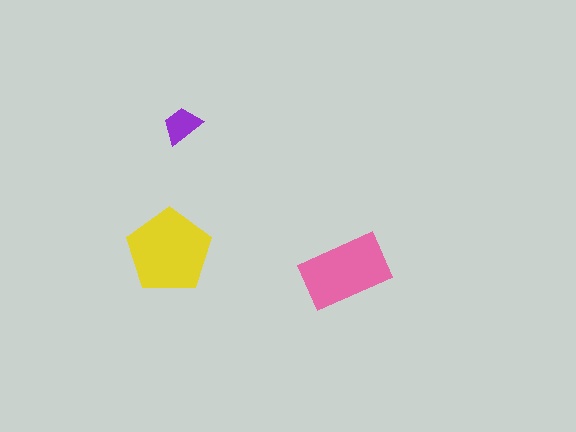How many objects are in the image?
There are 3 objects in the image.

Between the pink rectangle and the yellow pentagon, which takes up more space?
The yellow pentagon.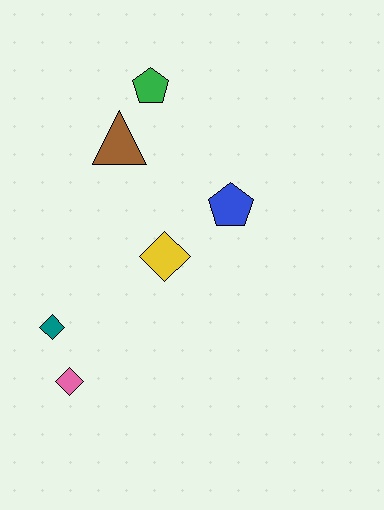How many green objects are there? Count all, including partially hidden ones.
There is 1 green object.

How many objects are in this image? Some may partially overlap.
There are 6 objects.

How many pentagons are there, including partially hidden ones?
There are 2 pentagons.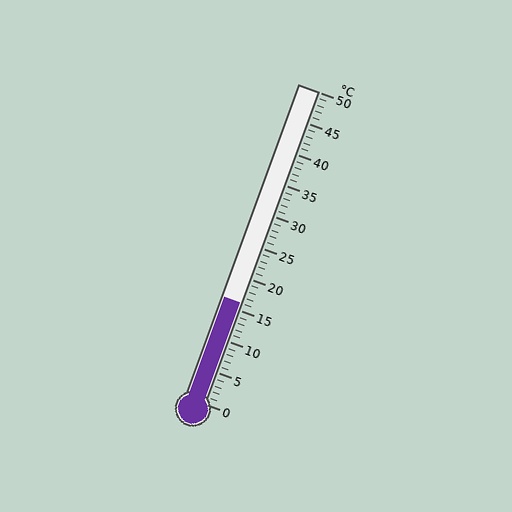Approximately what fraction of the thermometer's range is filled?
The thermometer is filled to approximately 30% of its range.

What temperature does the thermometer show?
The thermometer shows approximately 16°C.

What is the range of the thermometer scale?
The thermometer scale ranges from 0°C to 50°C.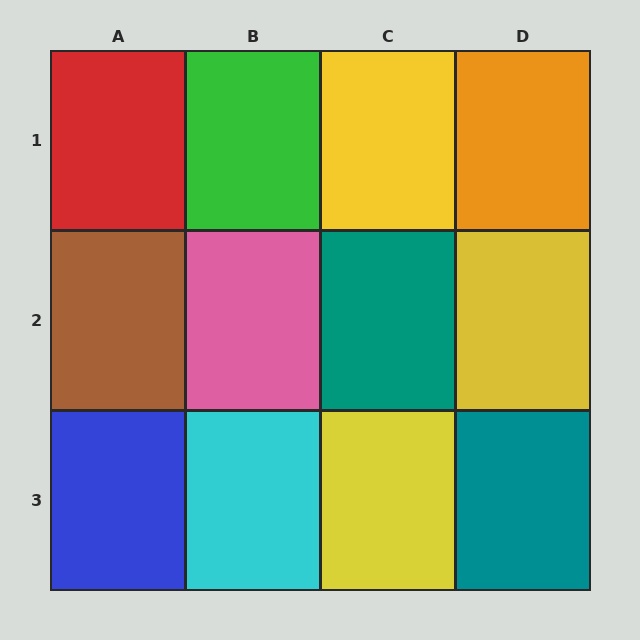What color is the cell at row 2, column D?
Yellow.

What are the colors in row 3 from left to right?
Blue, cyan, yellow, teal.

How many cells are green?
1 cell is green.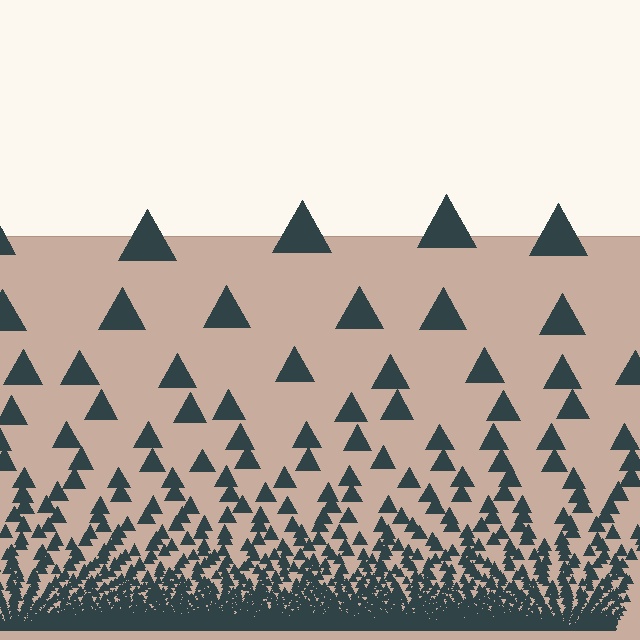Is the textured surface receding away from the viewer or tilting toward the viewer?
The surface appears to tilt toward the viewer. Texture elements get larger and sparser toward the top.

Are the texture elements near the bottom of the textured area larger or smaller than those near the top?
Smaller. The gradient is inverted — elements near the bottom are smaller and denser.